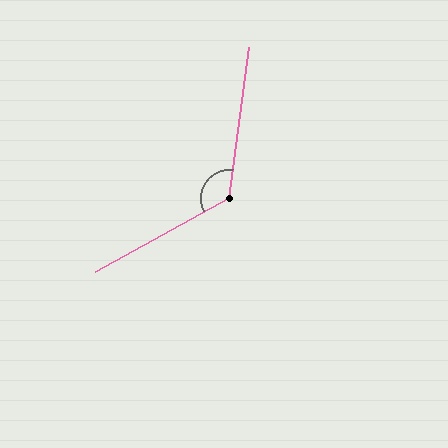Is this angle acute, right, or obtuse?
It is obtuse.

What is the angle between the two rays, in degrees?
Approximately 126 degrees.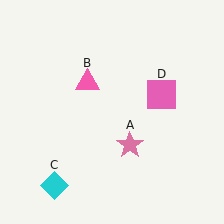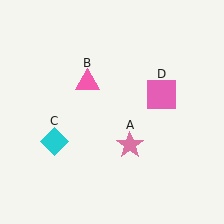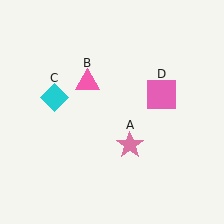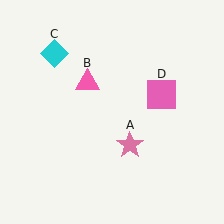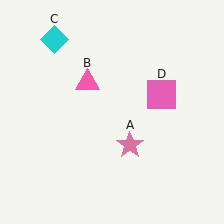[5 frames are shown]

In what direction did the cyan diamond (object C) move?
The cyan diamond (object C) moved up.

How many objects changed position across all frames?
1 object changed position: cyan diamond (object C).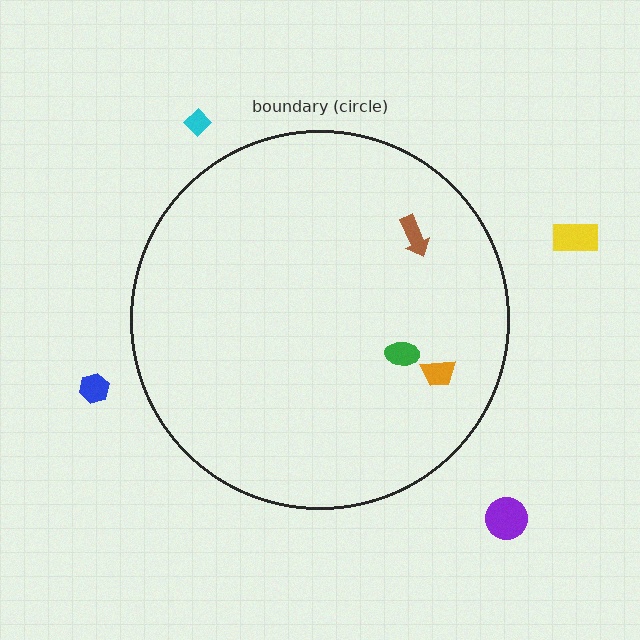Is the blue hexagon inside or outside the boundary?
Outside.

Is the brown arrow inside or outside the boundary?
Inside.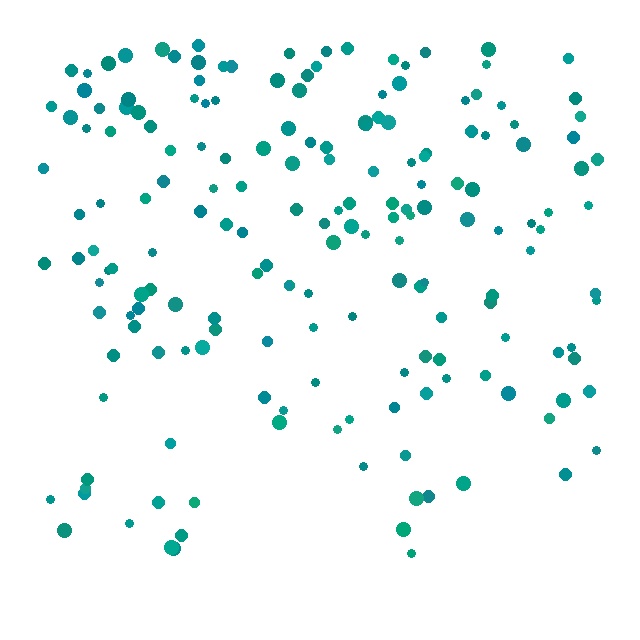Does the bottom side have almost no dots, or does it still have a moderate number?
Still a moderate number, just noticeably fewer than the top.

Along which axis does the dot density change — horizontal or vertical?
Vertical.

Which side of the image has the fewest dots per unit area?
The bottom.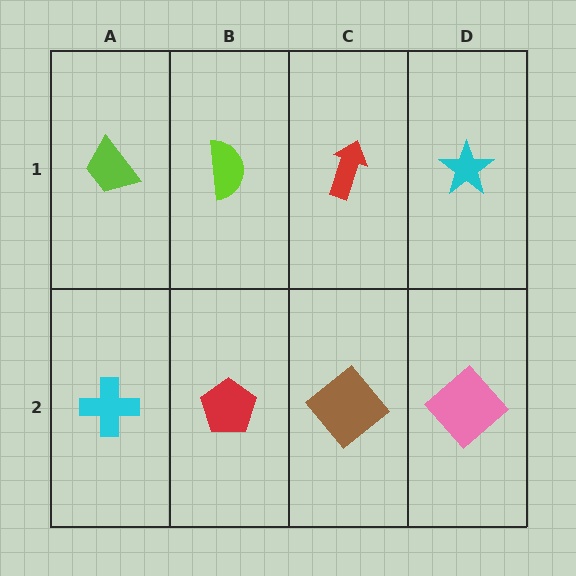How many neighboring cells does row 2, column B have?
3.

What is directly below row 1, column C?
A brown diamond.